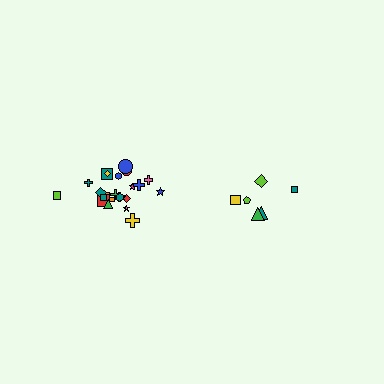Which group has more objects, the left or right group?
The left group.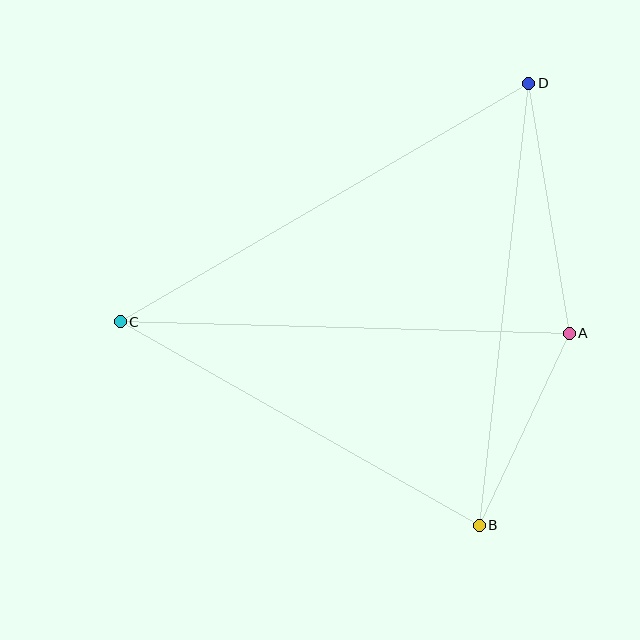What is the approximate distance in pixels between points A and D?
The distance between A and D is approximately 253 pixels.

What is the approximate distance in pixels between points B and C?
The distance between B and C is approximately 413 pixels.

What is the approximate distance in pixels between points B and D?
The distance between B and D is approximately 445 pixels.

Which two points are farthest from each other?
Points C and D are farthest from each other.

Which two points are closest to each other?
Points A and B are closest to each other.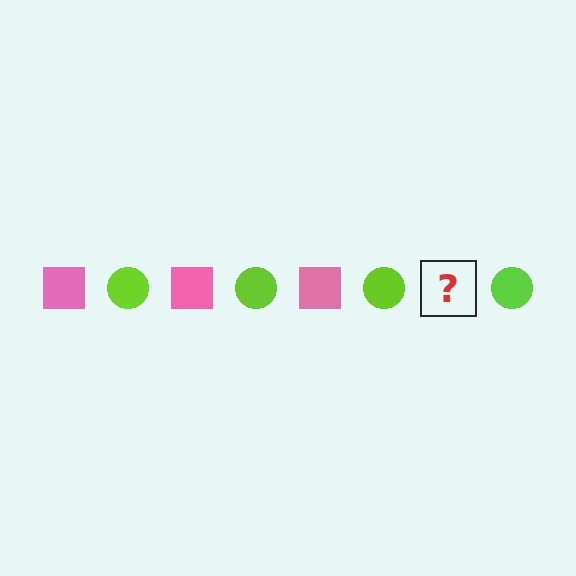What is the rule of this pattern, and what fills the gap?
The rule is that the pattern alternates between pink square and lime circle. The gap should be filled with a pink square.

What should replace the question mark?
The question mark should be replaced with a pink square.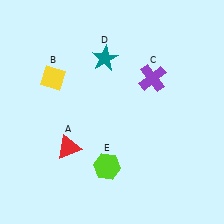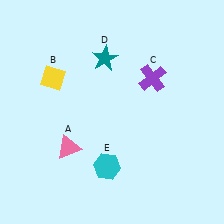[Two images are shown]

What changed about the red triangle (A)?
In Image 1, A is red. In Image 2, it changed to pink.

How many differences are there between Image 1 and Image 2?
There are 2 differences between the two images.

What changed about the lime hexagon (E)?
In Image 1, E is lime. In Image 2, it changed to cyan.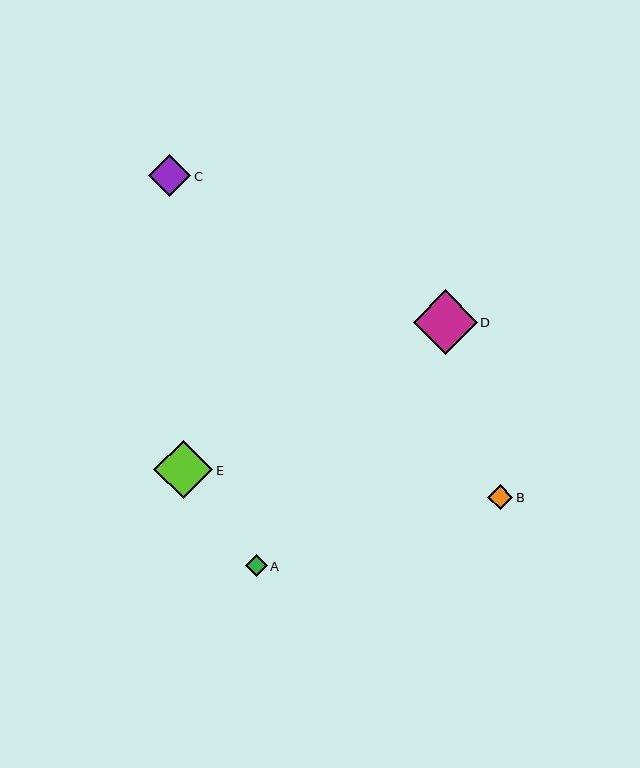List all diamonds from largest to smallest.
From largest to smallest: D, E, C, B, A.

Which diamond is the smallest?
Diamond A is the smallest with a size of approximately 22 pixels.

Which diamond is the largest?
Diamond D is the largest with a size of approximately 64 pixels.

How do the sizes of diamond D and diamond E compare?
Diamond D and diamond E are approximately the same size.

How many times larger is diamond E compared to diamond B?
Diamond E is approximately 2.3 times the size of diamond B.